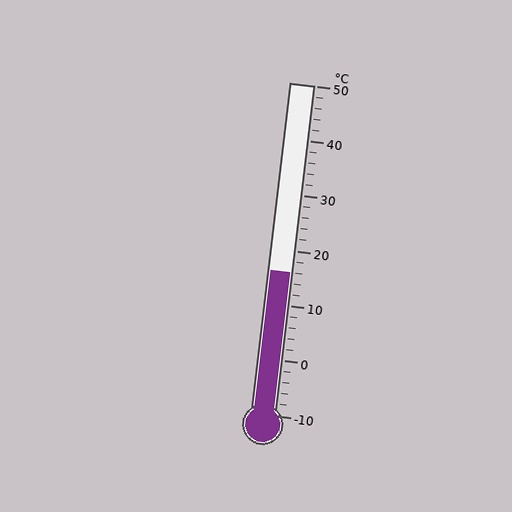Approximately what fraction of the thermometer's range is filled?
The thermometer is filled to approximately 45% of its range.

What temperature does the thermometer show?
The thermometer shows approximately 16°C.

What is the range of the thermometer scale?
The thermometer scale ranges from -10°C to 50°C.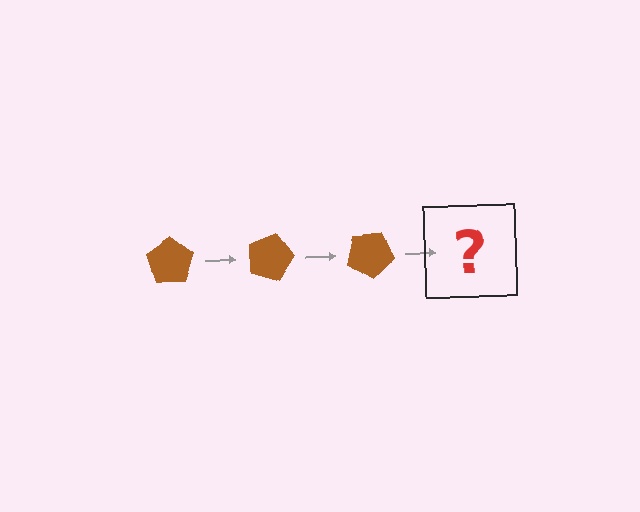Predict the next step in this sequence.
The next step is a brown pentagon rotated 45 degrees.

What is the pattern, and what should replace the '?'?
The pattern is that the pentagon rotates 15 degrees each step. The '?' should be a brown pentagon rotated 45 degrees.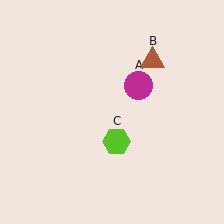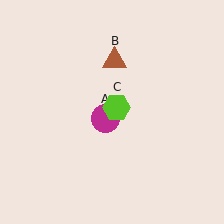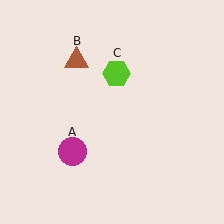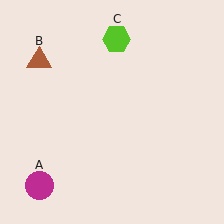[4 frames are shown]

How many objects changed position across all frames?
3 objects changed position: magenta circle (object A), brown triangle (object B), lime hexagon (object C).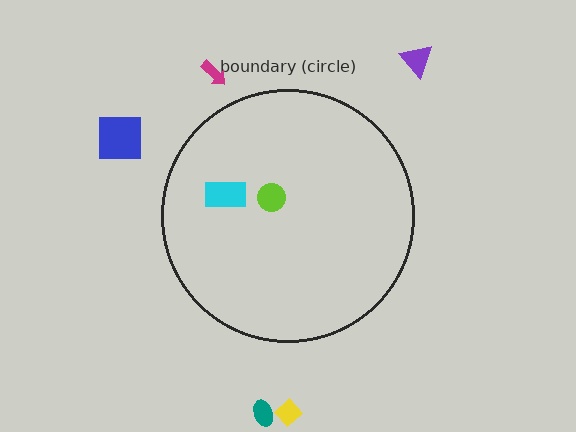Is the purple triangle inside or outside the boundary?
Outside.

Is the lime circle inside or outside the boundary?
Inside.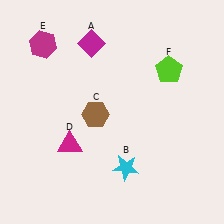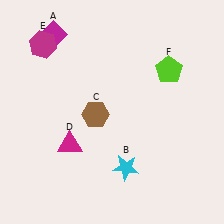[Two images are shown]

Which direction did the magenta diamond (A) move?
The magenta diamond (A) moved left.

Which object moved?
The magenta diamond (A) moved left.